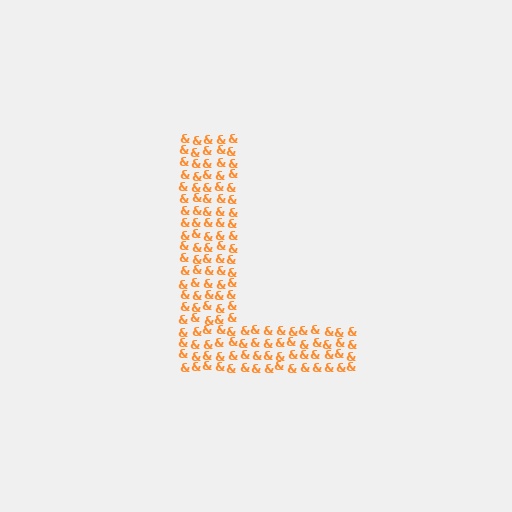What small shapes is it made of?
It is made of small ampersands.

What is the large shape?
The large shape is the letter L.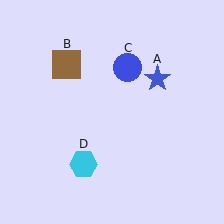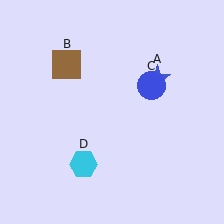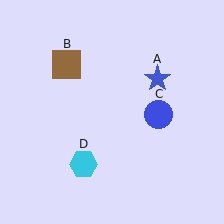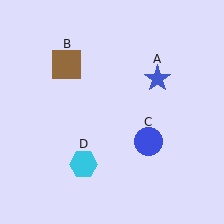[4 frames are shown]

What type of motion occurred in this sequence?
The blue circle (object C) rotated clockwise around the center of the scene.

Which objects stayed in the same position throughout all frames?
Blue star (object A) and brown square (object B) and cyan hexagon (object D) remained stationary.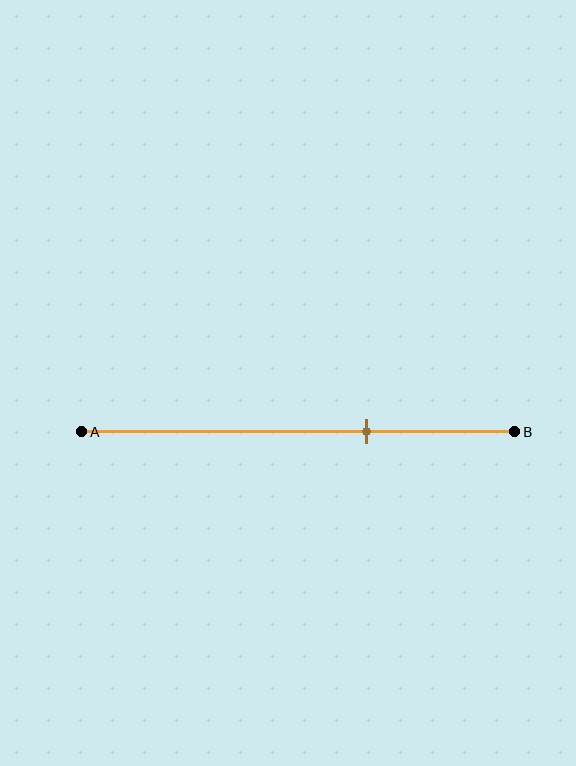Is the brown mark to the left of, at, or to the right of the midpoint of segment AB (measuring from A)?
The brown mark is to the right of the midpoint of segment AB.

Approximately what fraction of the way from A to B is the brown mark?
The brown mark is approximately 65% of the way from A to B.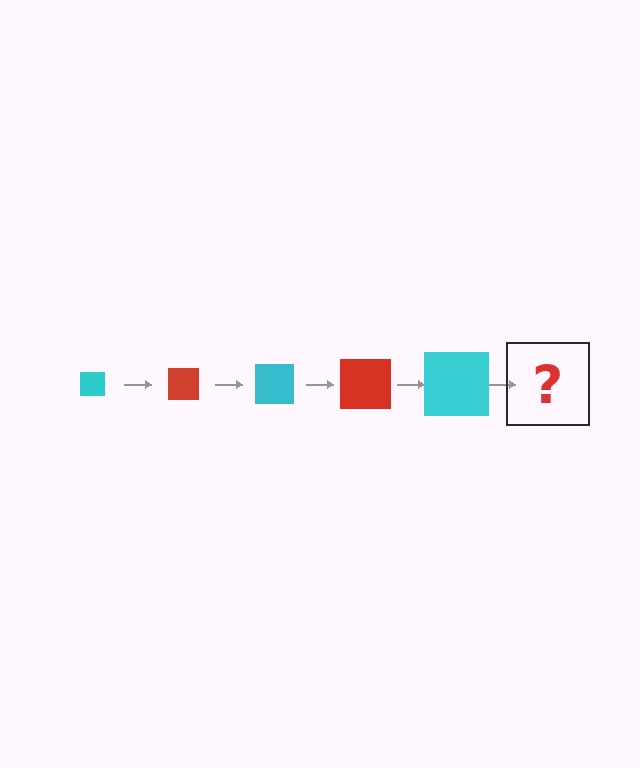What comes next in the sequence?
The next element should be a red square, larger than the previous one.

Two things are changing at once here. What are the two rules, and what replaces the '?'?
The two rules are that the square grows larger each step and the color cycles through cyan and red. The '?' should be a red square, larger than the previous one.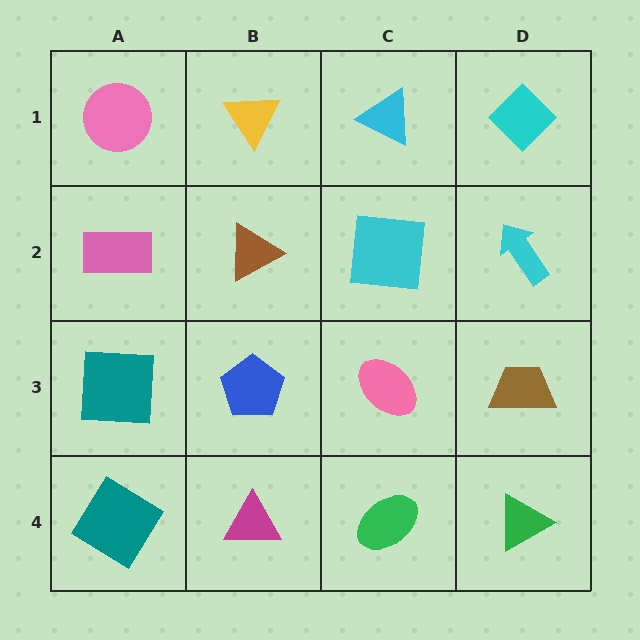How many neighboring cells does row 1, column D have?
2.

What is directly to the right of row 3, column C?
A brown trapezoid.